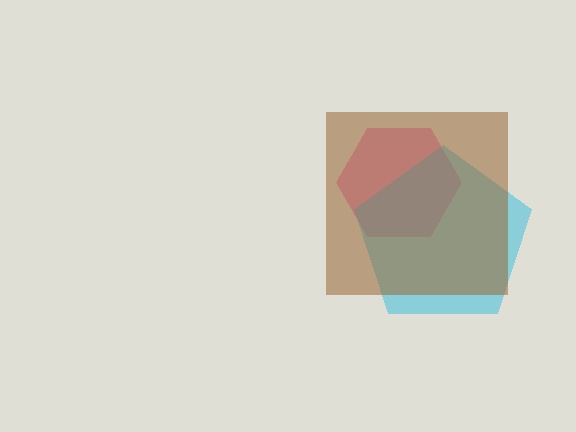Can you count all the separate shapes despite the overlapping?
Yes, there are 3 separate shapes.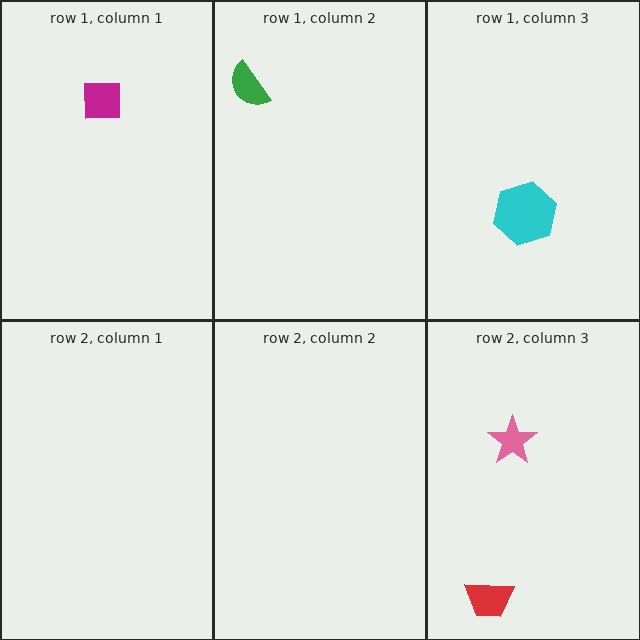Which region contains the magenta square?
The row 1, column 1 region.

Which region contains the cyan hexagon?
The row 1, column 3 region.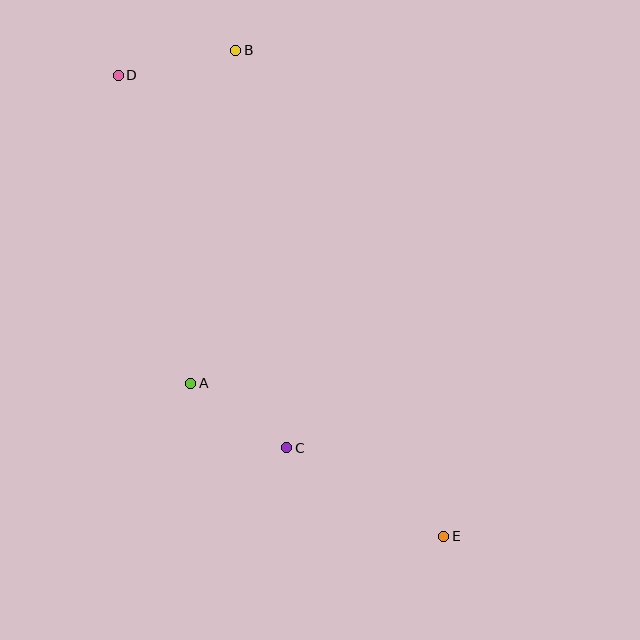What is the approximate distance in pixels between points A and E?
The distance between A and E is approximately 296 pixels.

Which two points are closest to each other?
Points A and C are closest to each other.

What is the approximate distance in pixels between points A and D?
The distance between A and D is approximately 316 pixels.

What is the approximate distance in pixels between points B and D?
The distance between B and D is approximately 120 pixels.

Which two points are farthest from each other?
Points D and E are farthest from each other.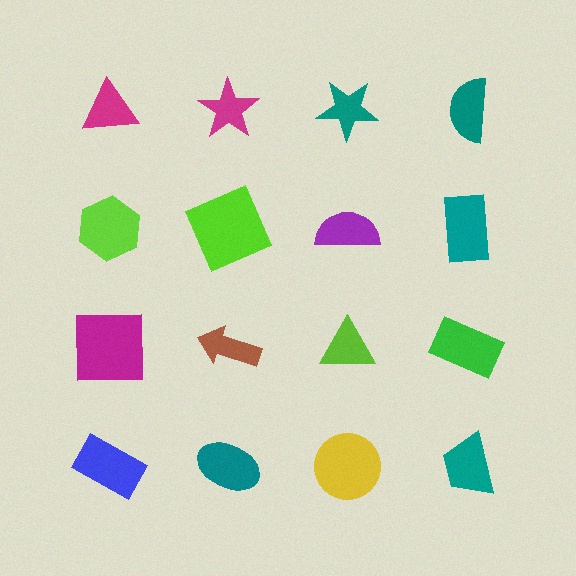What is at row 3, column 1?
A magenta square.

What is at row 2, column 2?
A lime square.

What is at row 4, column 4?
A teal trapezoid.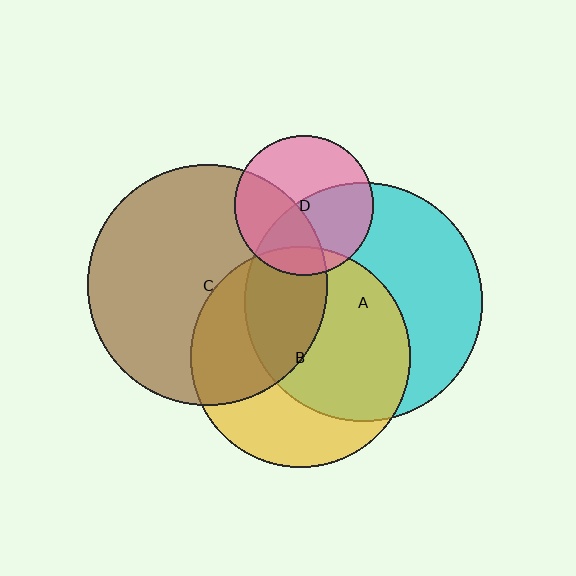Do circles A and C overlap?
Yes.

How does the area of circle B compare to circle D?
Approximately 2.5 times.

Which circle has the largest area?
Circle C (brown).